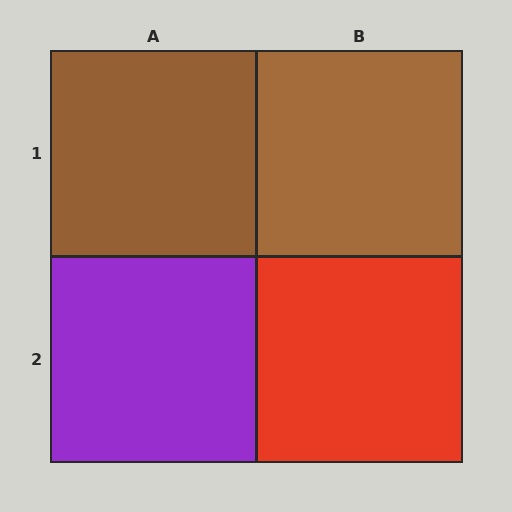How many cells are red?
1 cell is red.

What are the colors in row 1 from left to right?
Brown, brown.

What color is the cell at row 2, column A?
Purple.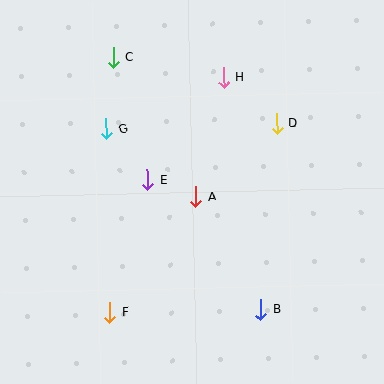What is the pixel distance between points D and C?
The distance between D and C is 176 pixels.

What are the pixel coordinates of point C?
Point C is at (113, 57).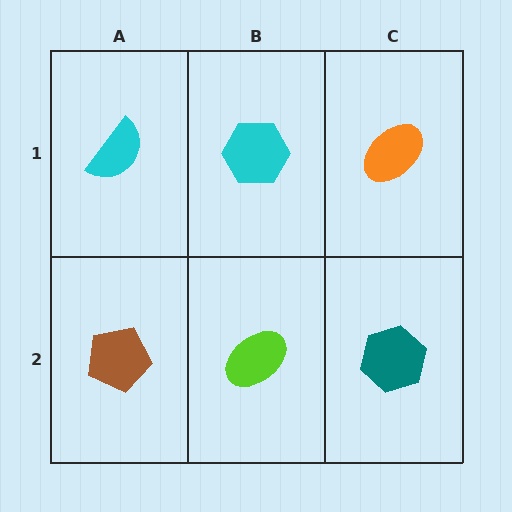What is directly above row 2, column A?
A cyan semicircle.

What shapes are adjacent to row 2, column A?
A cyan semicircle (row 1, column A), a lime ellipse (row 2, column B).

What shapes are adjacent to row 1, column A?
A brown pentagon (row 2, column A), a cyan hexagon (row 1, column B).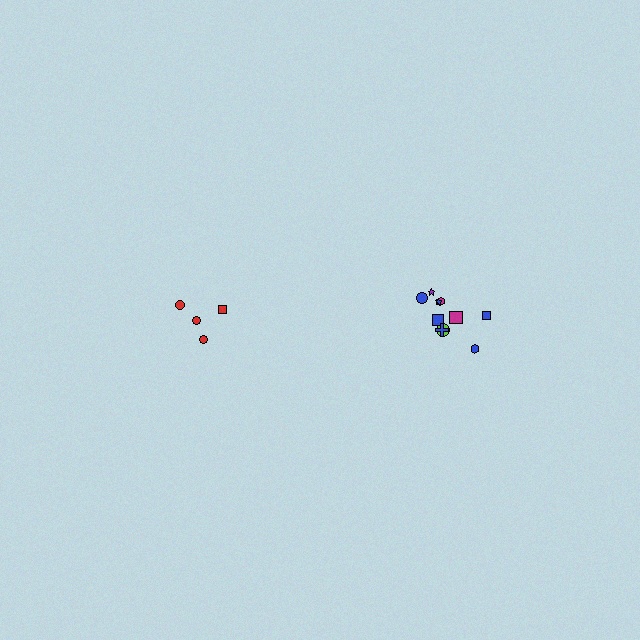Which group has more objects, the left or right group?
The right group.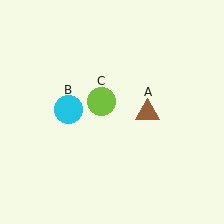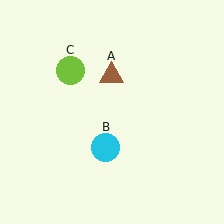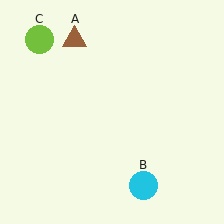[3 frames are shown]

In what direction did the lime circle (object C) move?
The lime circle (object C) moved up and to the left.